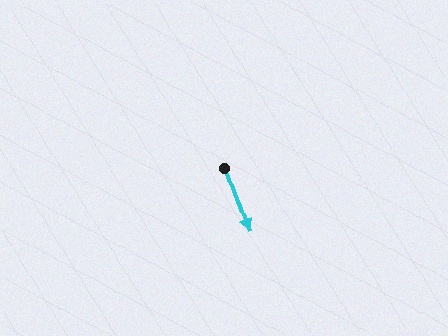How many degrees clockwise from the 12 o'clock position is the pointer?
Approximately 160 degrees.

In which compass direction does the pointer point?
South.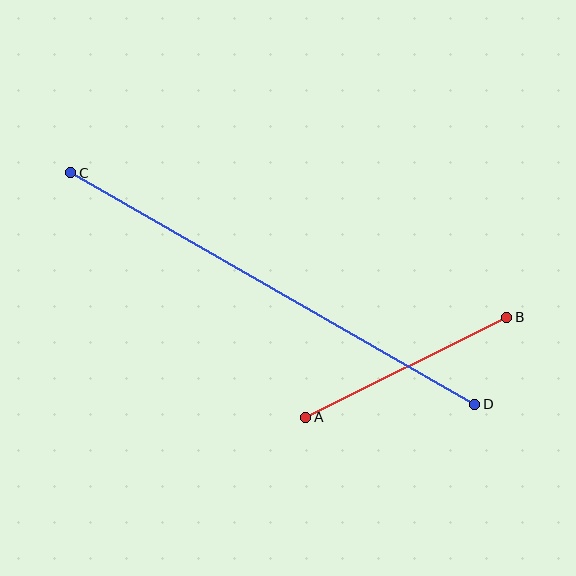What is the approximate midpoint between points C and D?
The midpoint is at approximately (273, 288) pixels.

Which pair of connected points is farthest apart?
Points C and D are farthest apart.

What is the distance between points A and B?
The distance is approximately 224 pixels.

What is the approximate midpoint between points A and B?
The midpoint is at approximately (406, 367) pixels.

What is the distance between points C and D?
The distance is approximately 466 pixels.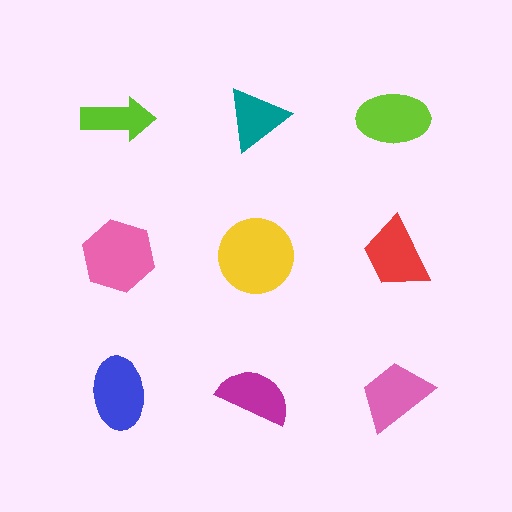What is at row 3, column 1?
A blue ellipse.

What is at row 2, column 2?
A yellow circle.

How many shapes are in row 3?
3 shapes.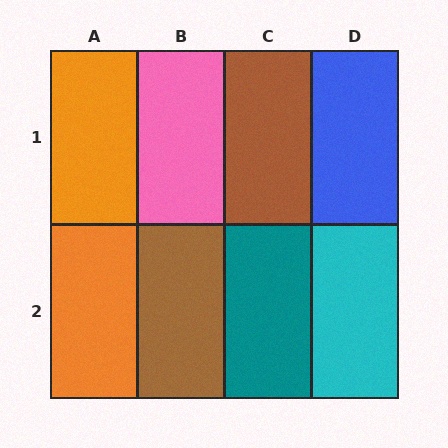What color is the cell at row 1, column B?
Pink.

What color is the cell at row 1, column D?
Blue.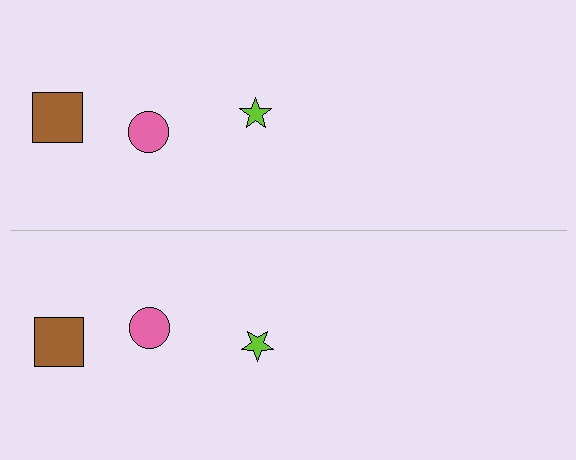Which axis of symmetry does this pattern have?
The pattern has a horizontal axis of symmetry running through the center of the image.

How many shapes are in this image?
There are 6 shapes in this image.